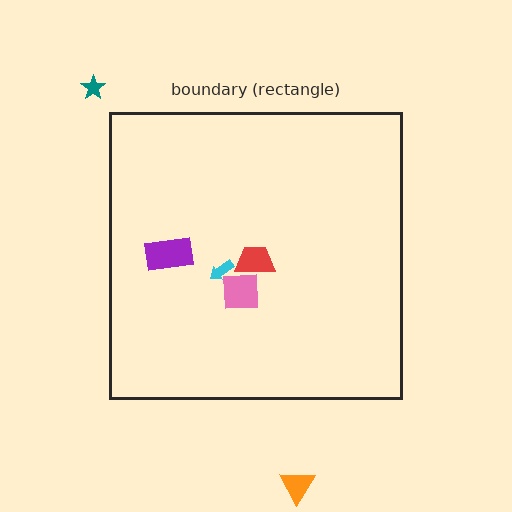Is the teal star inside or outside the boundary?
Outside.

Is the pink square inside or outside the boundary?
Inside.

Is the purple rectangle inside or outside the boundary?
Inside.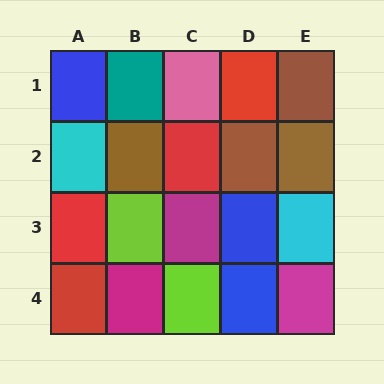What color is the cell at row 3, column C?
Magenta.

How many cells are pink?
1 cell is pink.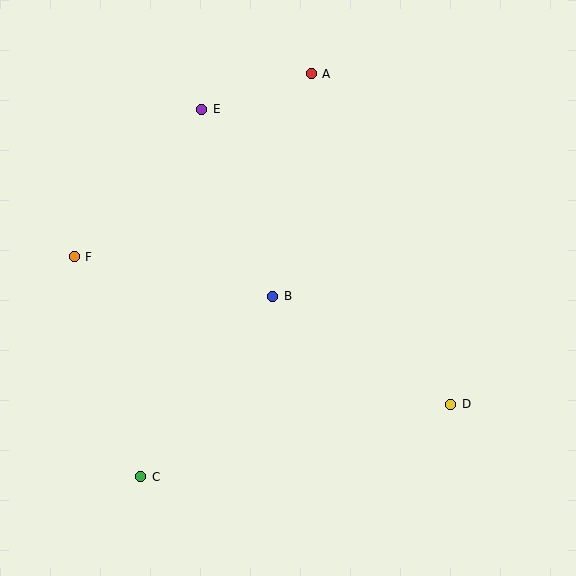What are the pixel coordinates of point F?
Point F is at (74, 257).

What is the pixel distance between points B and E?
The distance between B and E is 200 pixels.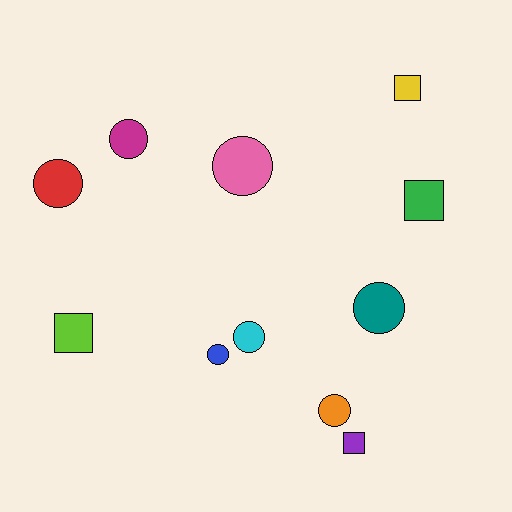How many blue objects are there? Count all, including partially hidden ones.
There is 1 blue object.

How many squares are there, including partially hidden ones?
There are 4 squares.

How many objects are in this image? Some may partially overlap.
There are 11 objects.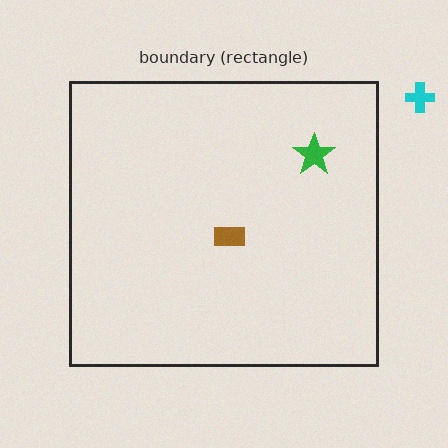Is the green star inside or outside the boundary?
Inside.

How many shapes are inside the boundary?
2 inside, 1 outside.